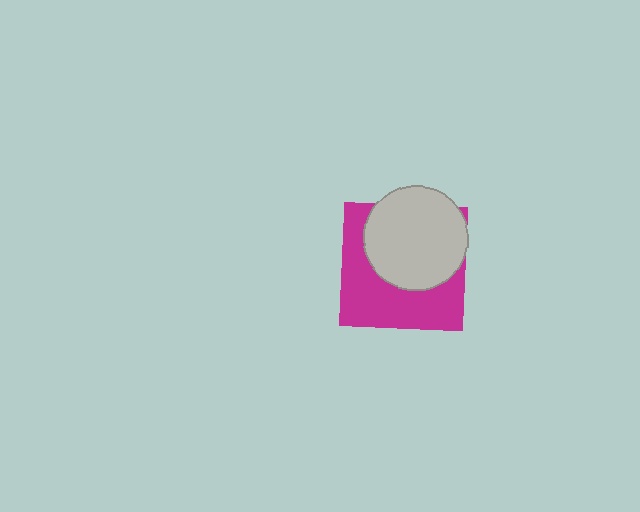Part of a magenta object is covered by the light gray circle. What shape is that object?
It is a square.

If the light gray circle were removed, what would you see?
You would see the complete magenta square.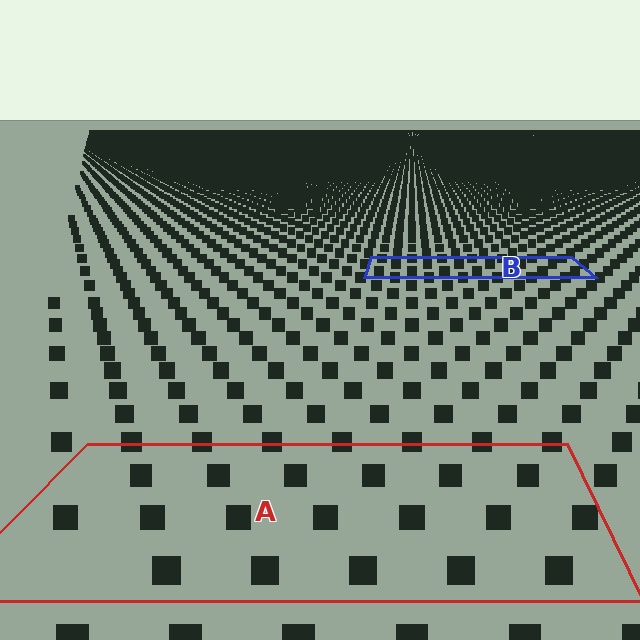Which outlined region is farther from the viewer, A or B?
Region B is farther from the viewer — the texture elements inside it appear smaller and more densely packed.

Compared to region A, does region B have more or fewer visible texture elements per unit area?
Region B has more texture elements per unit area — they are packed more densely because it is farther away.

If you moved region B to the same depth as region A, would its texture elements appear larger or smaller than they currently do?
They would appear larger. At a closer depth, the same texture elements are projected at a bigger on-screen size.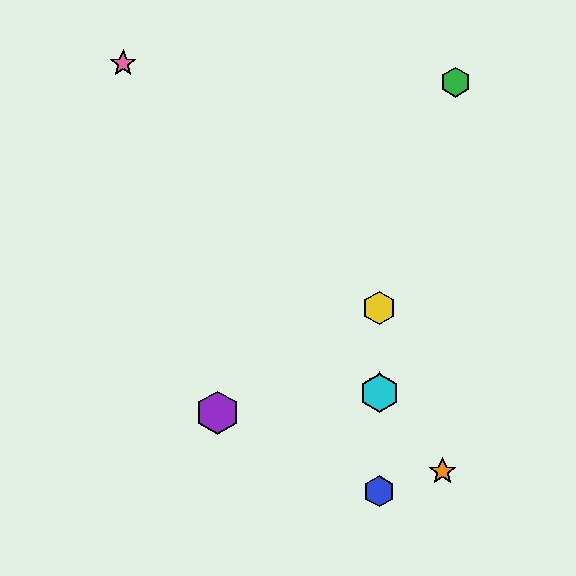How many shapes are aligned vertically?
4 shapes (the red star, the blue hexagon, the yellow hexagon, the cyan hexagon) are aligned vertically.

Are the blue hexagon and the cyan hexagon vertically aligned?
Yes, both are at x≈379.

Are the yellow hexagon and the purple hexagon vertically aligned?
No, the yellow hexagon is at x≈379 and the purple hexagon is at x≈217.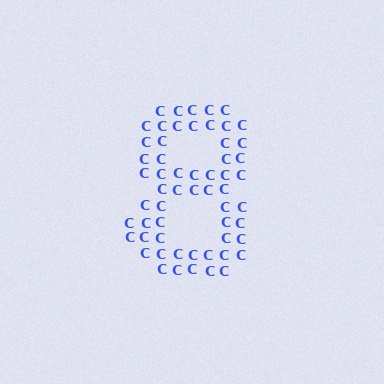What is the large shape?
The large shape is the digit 8.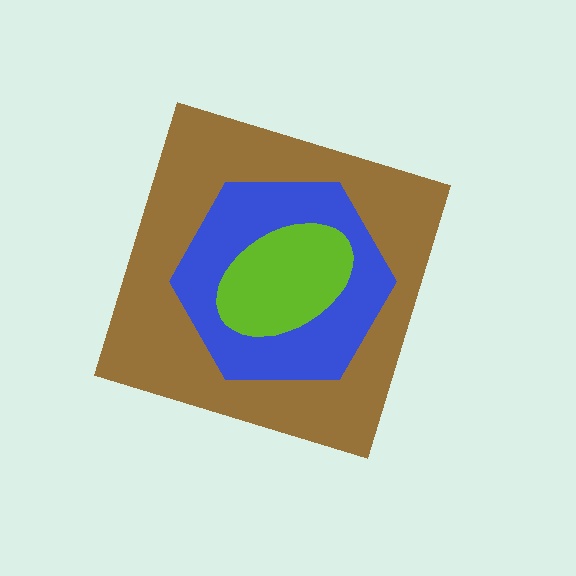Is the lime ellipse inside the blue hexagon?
Yes.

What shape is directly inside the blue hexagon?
The lime ellipse.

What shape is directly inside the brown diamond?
The blue hexagon.